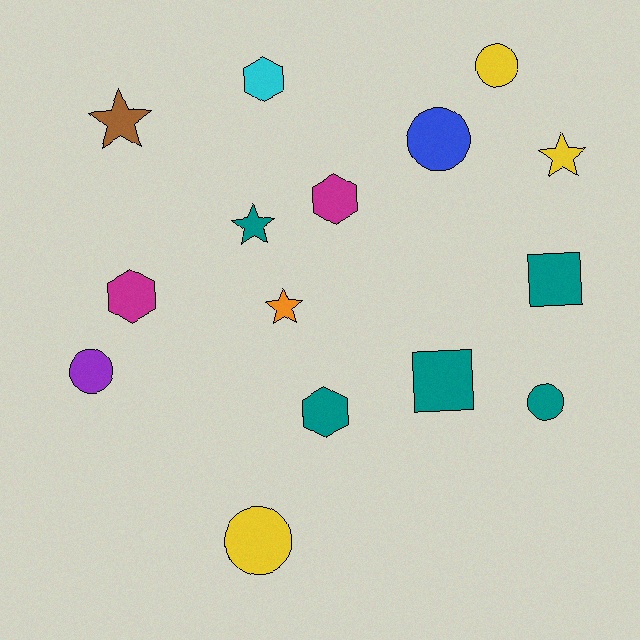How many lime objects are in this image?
There are no lime objects.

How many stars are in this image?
There are 4 stars.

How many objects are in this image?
There are 15 objects.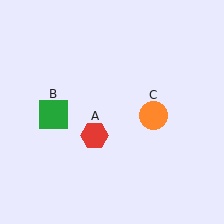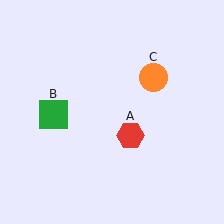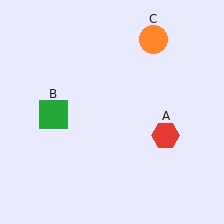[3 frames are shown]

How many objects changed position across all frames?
2 objects changed position: red hexagon (object A), orange circle (object C).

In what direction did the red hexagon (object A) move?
The red hexagon (object A) moved right.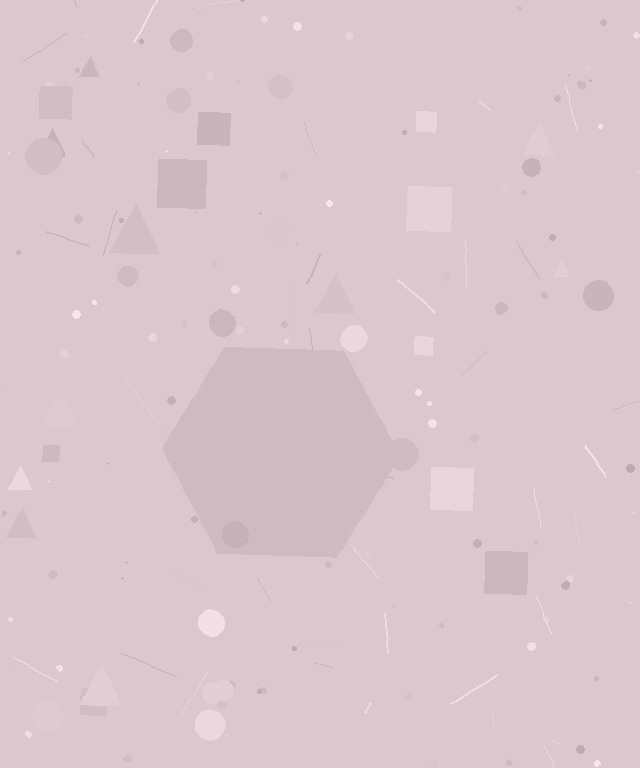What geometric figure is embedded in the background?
A hexagon is embedded in the background.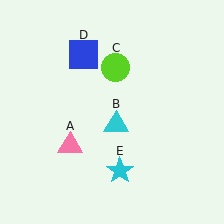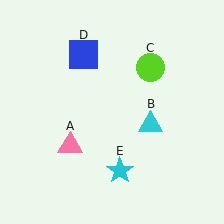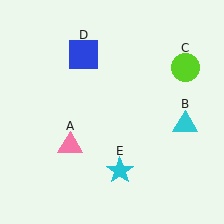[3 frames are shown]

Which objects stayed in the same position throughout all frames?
Pink triangle (object A) and blue square (object D) and cyan star (object E) remained stationary.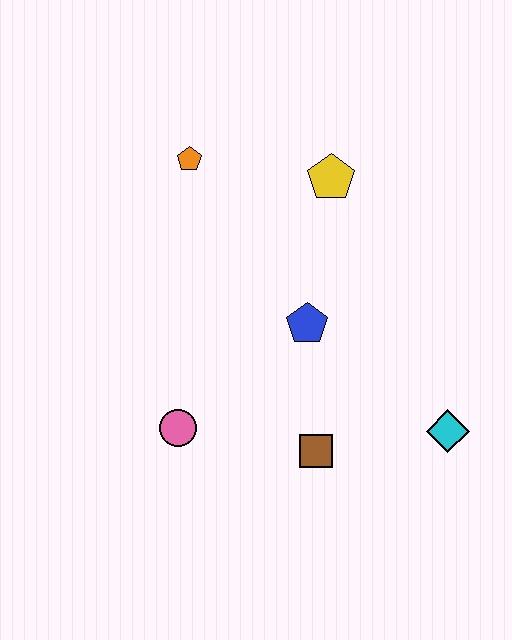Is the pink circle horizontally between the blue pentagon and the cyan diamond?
No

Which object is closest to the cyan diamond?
The brown square is closest to the cyan diamond.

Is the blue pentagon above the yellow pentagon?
No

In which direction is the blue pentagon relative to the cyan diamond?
The blue pentagon is to the left of the cyan diamond.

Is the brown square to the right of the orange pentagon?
Yes